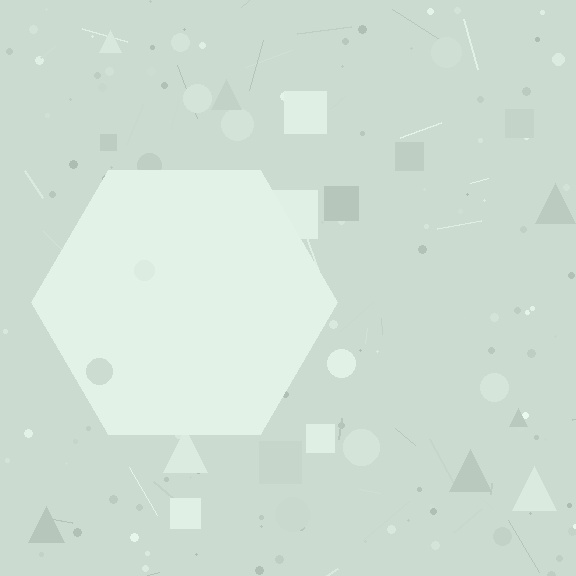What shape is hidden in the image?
A hexagon is hidden in the image.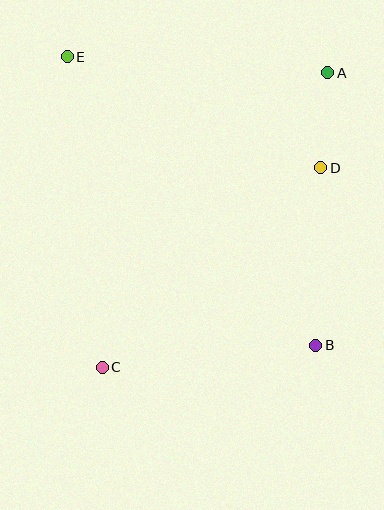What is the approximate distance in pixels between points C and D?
The distance between C and D is approximately 296 pixels.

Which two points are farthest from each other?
Points B and E are farthest from each other.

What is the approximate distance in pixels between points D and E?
The distance between D and E is approximately 276 pixels.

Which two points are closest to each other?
Points A and D are closest to each other.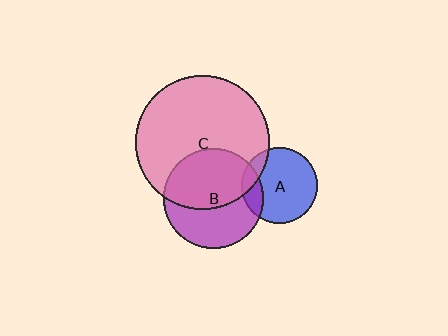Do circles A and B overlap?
Yes.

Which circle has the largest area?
Circle C (pink).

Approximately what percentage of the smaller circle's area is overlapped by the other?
Approximately 20%.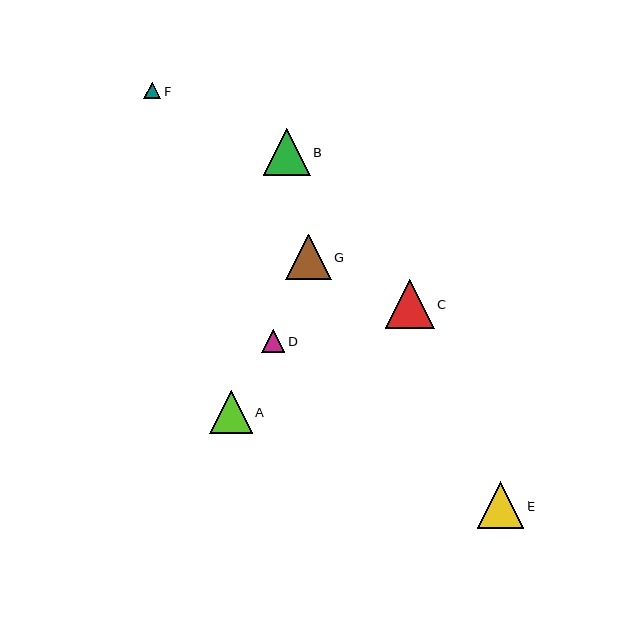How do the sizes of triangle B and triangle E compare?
Triangle B and triangle E are approximately the same size.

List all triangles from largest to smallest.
From largest to smallest: C, B, E, G, A, D, F.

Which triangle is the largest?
Triangle C is the largest with a size of approximately 49 pixels.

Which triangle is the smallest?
Triangle F is the smallest with a size of approximately 17 pixels.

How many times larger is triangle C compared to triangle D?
Triangle C is approximately 2.2 times the size of triangle D.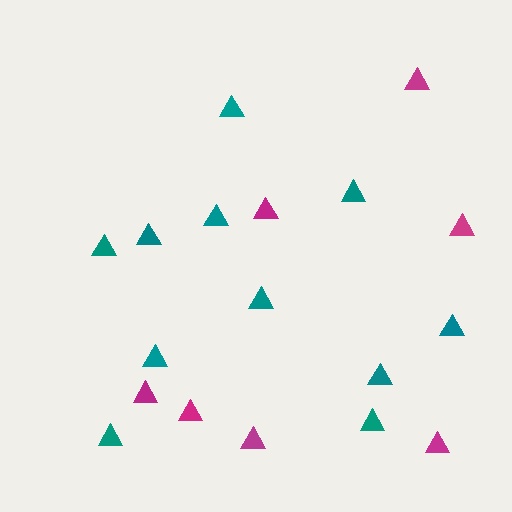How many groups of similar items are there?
There are 2 groups: one group of teal triangles (11) and one group of magenta triangles (7).